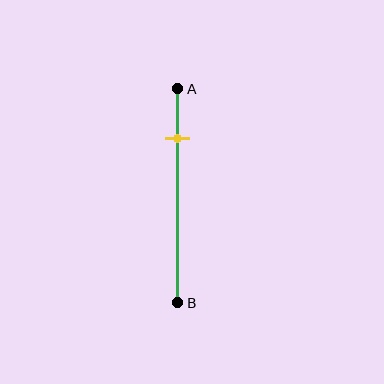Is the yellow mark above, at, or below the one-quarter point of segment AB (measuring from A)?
The yellow mark is approximately at the one-quarter point of segment AB.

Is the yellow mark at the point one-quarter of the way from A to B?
Yes, the mark is approximately at the one-quarter point.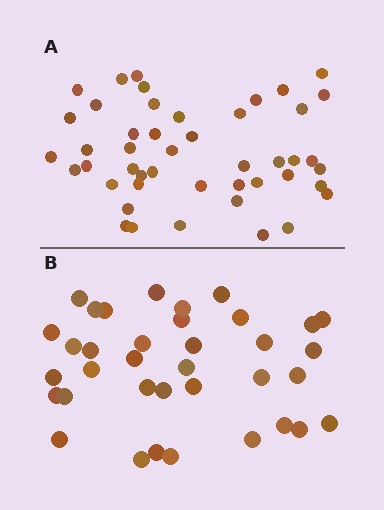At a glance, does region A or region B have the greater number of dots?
Region A (the top region) has more dots.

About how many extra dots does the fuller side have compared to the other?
Region A has roughly 10 or so more dots than region B.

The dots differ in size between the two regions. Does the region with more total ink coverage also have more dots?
No. Region B has more total ink coverage because its dots are larger, but region A actually contains more individual dots. Total area can be misleading — the number of items is what matters here.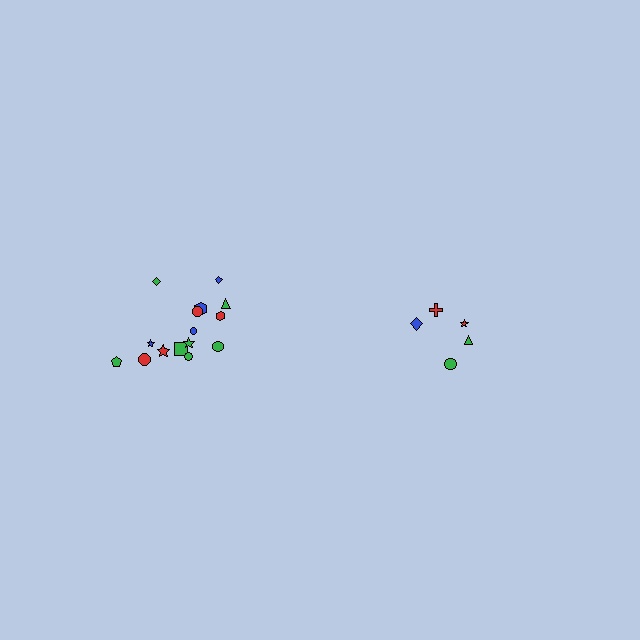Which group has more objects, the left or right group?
The left group.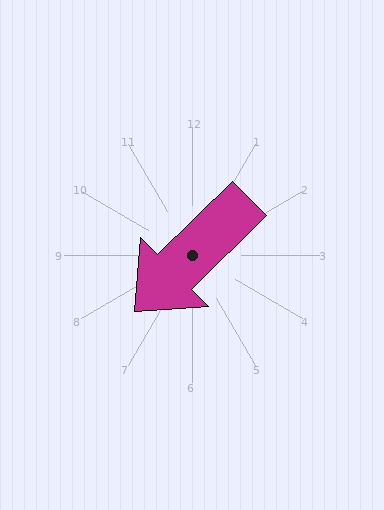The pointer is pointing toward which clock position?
Roughly 8 o'clock.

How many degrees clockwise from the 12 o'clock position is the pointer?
Approximately 226 degrees.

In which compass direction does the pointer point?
Southwest.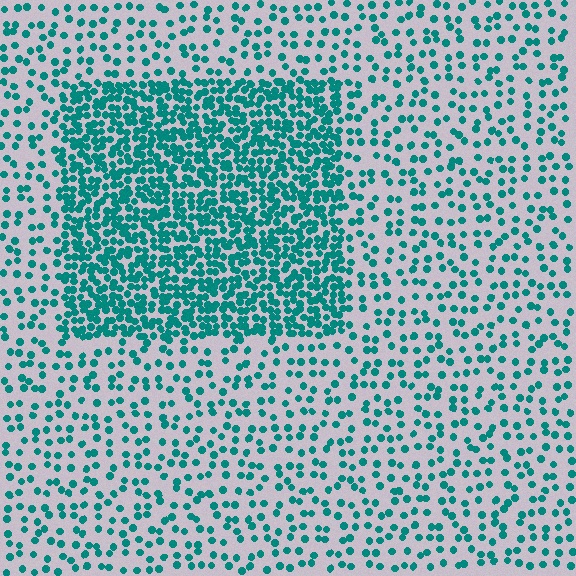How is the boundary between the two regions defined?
The boundary is defined by a change in element density (approximately 2.6x ratio). All elements are the same color, size, and shape.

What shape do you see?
I see a rectangle.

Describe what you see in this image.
The image contains small teal elements arranged at two different densities. A rectangle-shaped region is visible where the elements are more densely packed than the surrounding area.